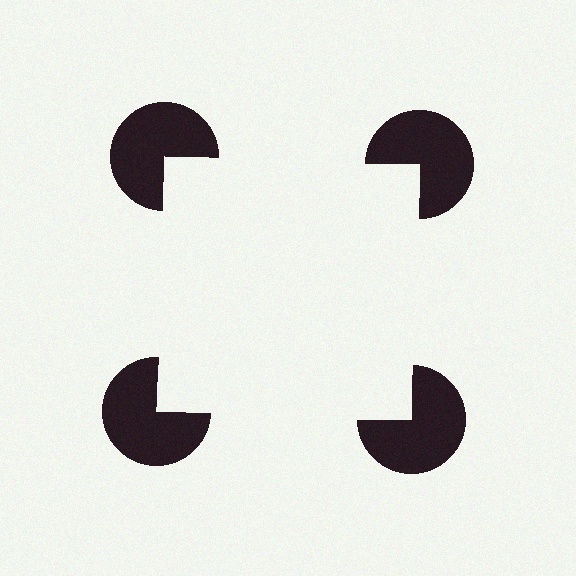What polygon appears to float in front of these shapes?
An illusory square — its edges are inferred from the aligned wedge cuts in the pac-man discs, not physically drawn.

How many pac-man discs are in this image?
There are 4 — one at each vertex of the illusory square.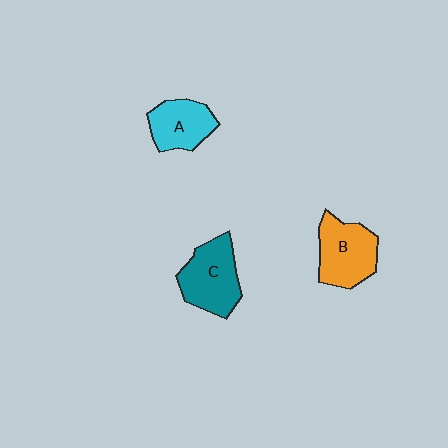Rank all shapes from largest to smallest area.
From largest to smallest: C (teal), B (orange), A (cyan).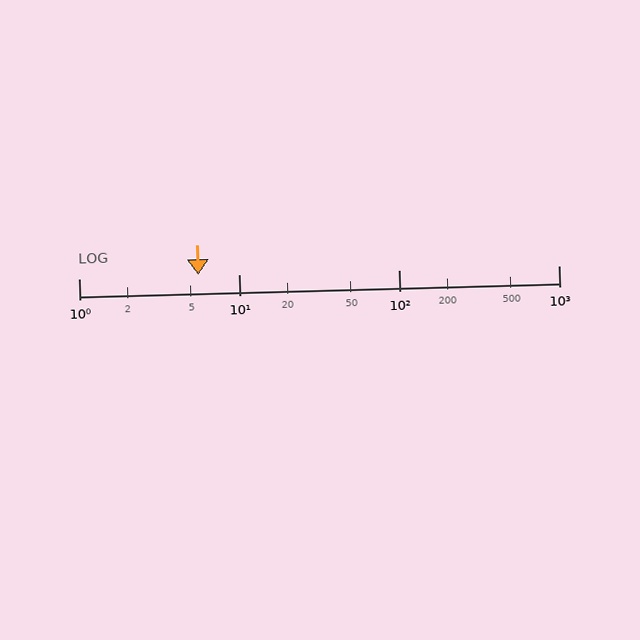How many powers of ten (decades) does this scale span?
The scale spans 3 decades, from 1 to 1000.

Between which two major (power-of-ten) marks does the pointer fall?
The pointer is between 1 and 10.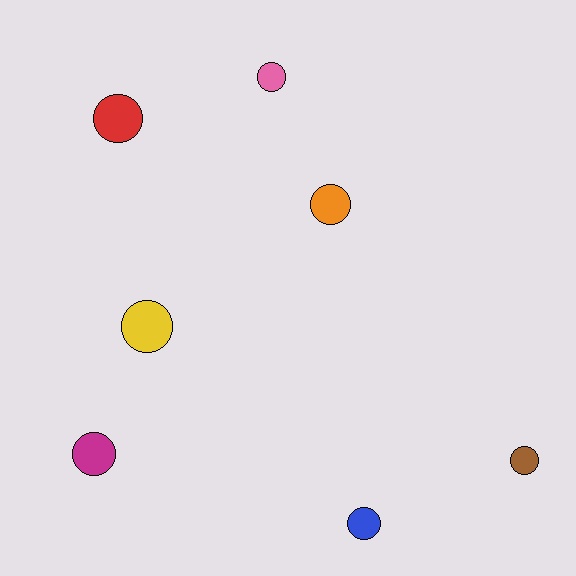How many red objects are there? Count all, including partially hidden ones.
There is 1 red object.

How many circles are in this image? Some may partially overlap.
There are 7 circles.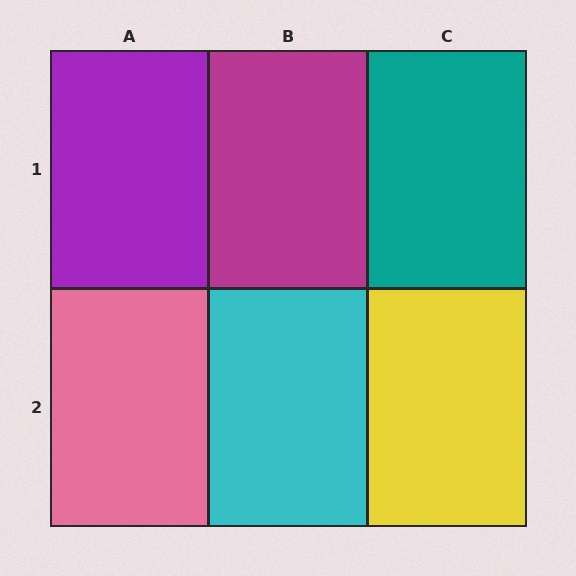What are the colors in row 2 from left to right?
Pink, cyan, yellow.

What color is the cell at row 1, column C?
Teal.